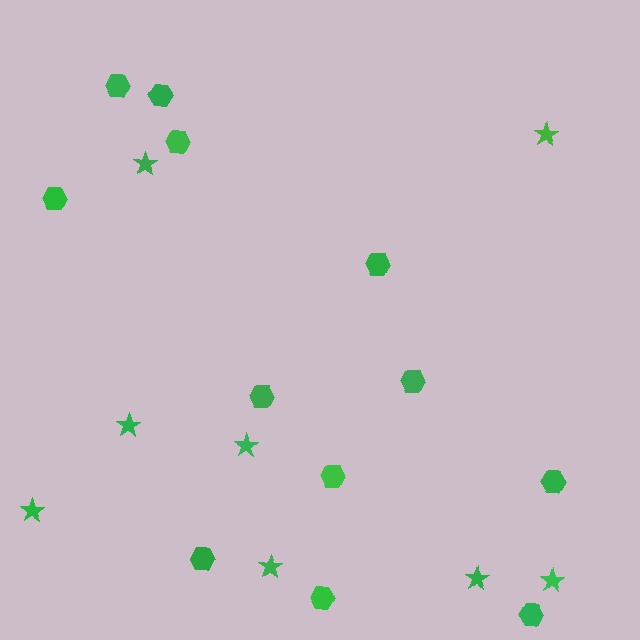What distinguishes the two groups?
There are 2 groups: one group of stars (8) and one group of hexagons (12).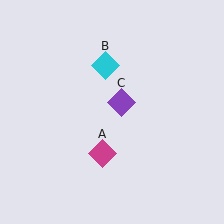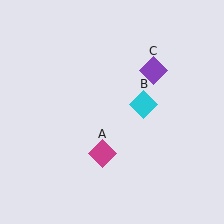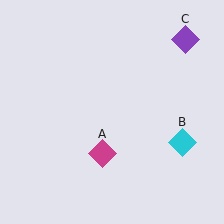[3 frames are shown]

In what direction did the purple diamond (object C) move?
The purple diamond (object C) moved up and to the right.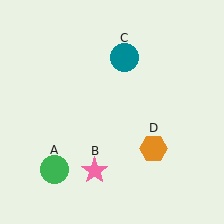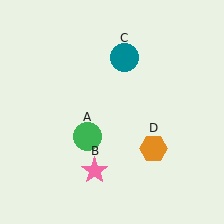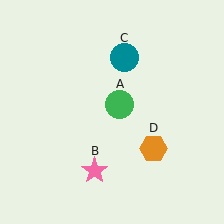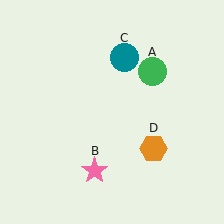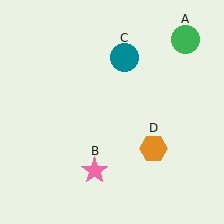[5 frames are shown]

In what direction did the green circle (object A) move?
The green circle (object A) moved up and to the right.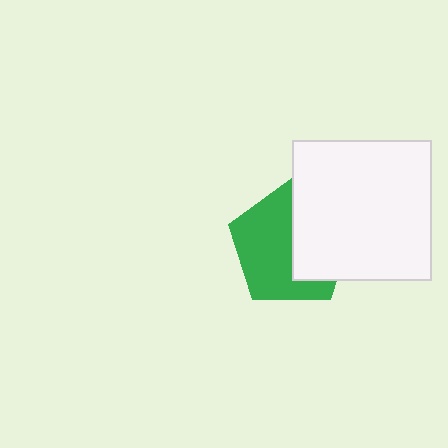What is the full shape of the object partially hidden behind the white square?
The partially hidden object is a green pentagon.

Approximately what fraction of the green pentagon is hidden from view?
Roughly 43% of the green pentagon is hidden behind the white square.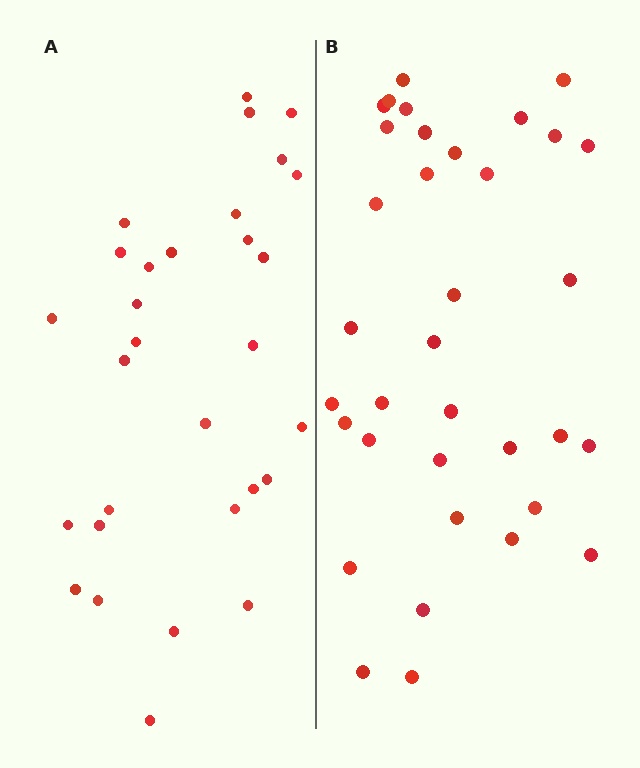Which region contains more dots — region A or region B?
Region B (the right region) has more dots.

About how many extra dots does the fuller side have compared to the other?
Region B has about 5 more dots than region A.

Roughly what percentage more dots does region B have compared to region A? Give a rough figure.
About 15% more.